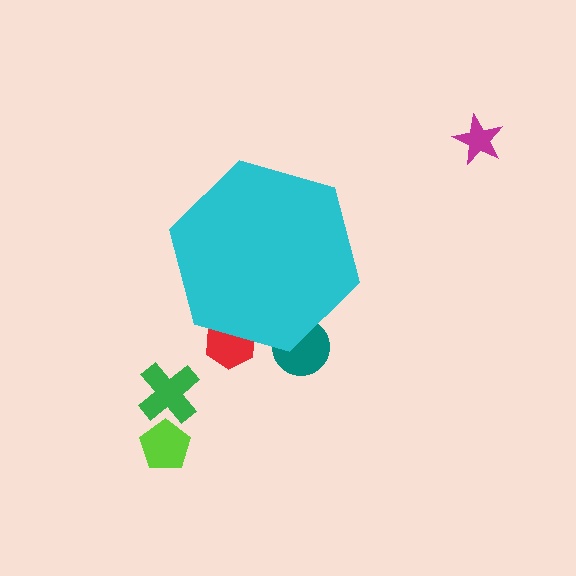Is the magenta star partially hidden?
No, the magenta star is fully visible.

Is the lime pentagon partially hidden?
No, the lime pentagon is fully visible.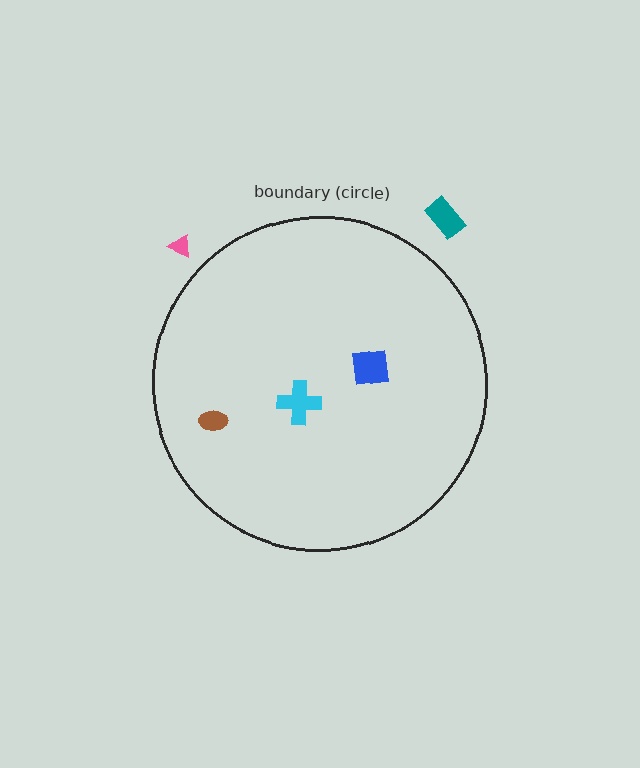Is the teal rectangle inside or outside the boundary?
Outside.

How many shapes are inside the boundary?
3 inside, 2 outside.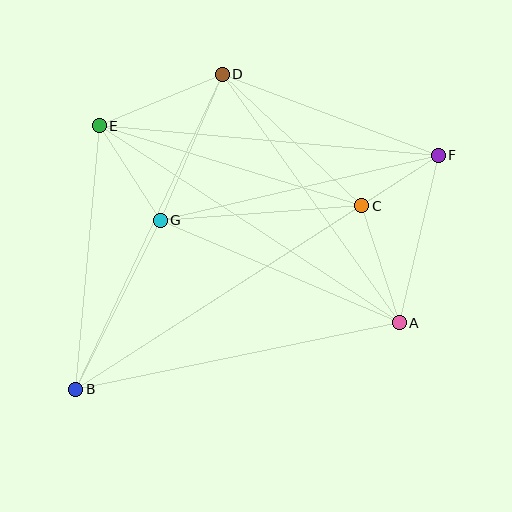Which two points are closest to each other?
Points C and F are closest to each other.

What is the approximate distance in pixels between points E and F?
The distance between E and F is approximately 340 pixels.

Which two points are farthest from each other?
Points B and F are farthest from each other.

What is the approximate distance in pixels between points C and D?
The distance between C and D is approximately 192 pixels.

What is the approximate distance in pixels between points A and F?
The distance between A and F is approximately 172 pixels.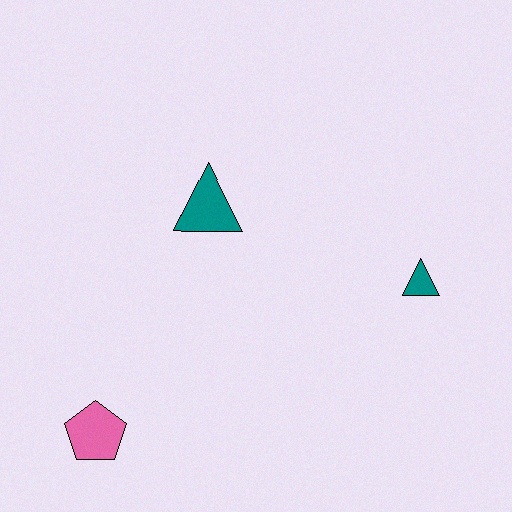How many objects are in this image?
There are 3 objects.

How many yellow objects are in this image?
There are no yellow objects.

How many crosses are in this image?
There are no crosses.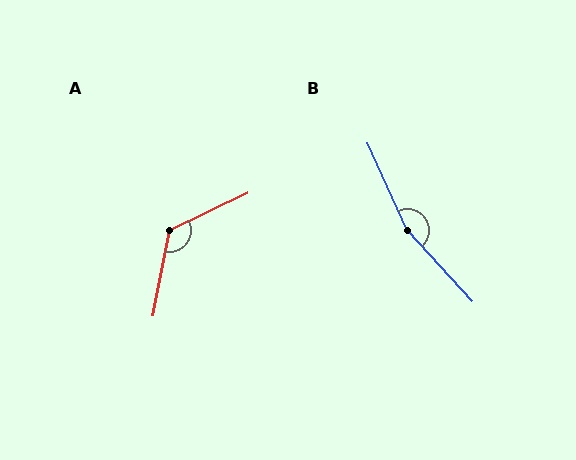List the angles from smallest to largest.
A (126°), B (162°).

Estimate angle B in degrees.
Approximately 162 degrees.